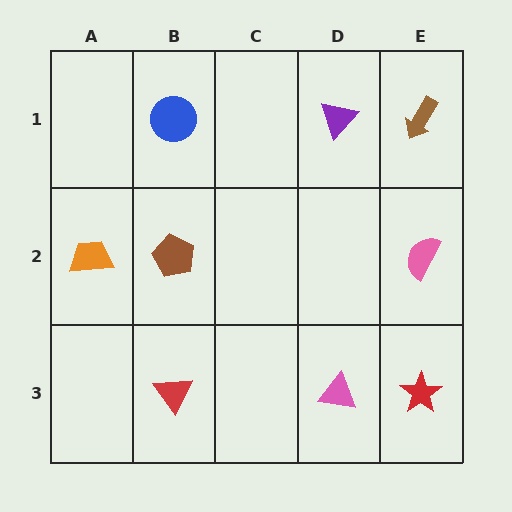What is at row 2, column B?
A brown pentagon.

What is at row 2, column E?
A pink semicircle.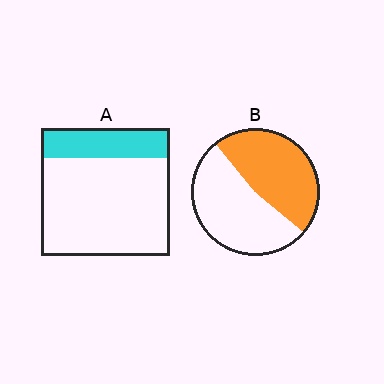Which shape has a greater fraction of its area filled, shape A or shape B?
Shape B.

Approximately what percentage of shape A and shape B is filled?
A is approximately 25% and B is approximately 45%.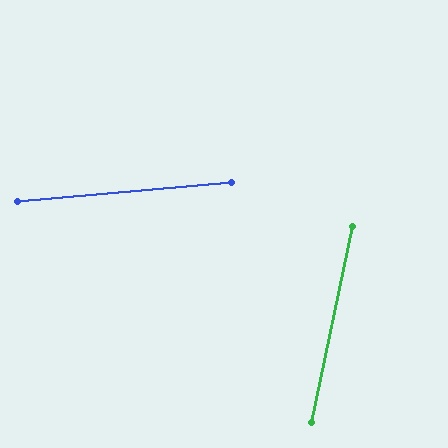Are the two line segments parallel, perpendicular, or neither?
Neither parallel nor perpendicular — they differ by about 73°.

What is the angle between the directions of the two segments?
Approximately 73 degrees.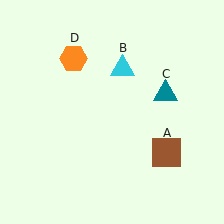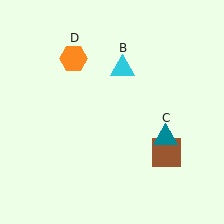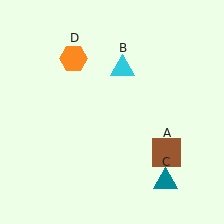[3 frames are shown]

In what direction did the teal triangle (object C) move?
The teal triangle (object C) moved down.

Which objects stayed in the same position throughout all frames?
Brown square (object A) and cyan triangle (object B) and orange hexagon (object D) remained stationary.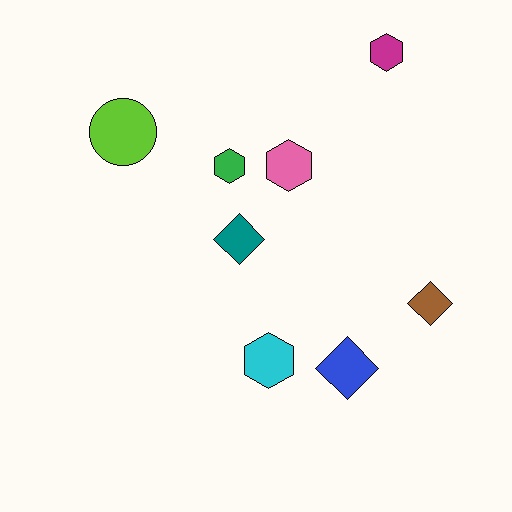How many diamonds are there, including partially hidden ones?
There are 3 diamonds.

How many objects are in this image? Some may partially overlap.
There are 8 objects.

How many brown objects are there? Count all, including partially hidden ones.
There is 1 brown object.